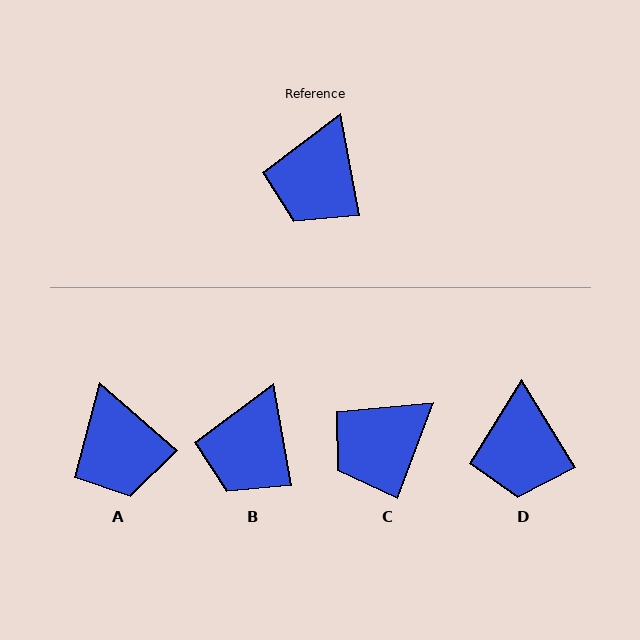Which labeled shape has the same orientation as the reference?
B.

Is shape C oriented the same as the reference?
No, it is off by about 31 degrees.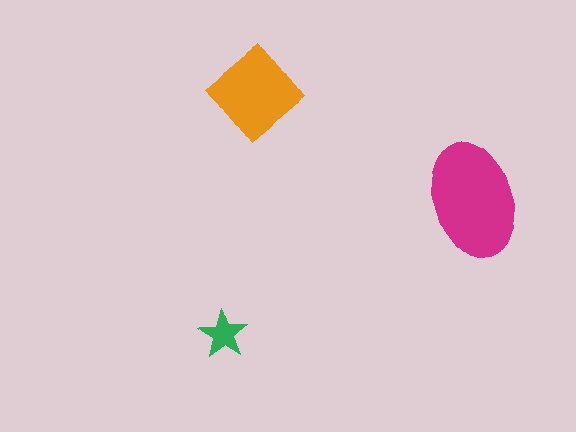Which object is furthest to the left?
The green star is leftmost.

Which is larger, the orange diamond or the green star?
The orange diamond.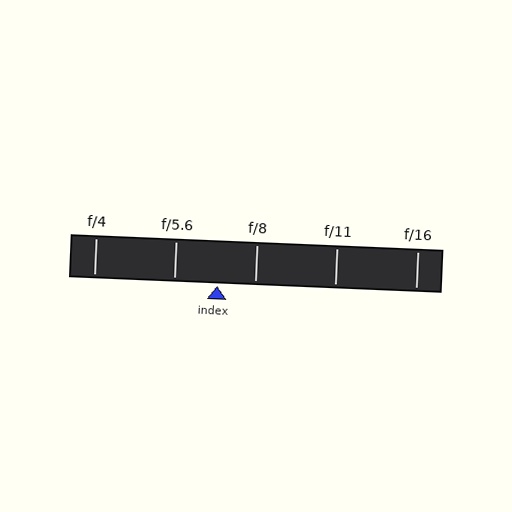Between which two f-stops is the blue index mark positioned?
The index mark is between f/5.6 and f/8.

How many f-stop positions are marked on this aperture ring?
There are 5 f-stop positions marked.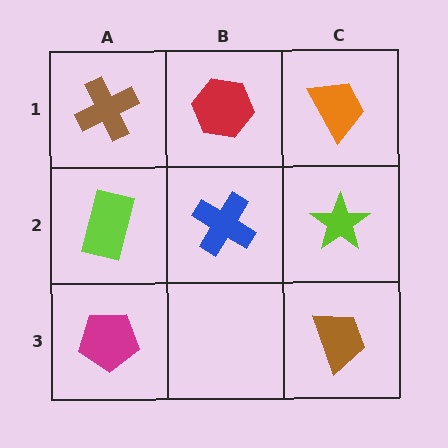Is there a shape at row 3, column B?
No, that cell is empty.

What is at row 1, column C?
An orange trapezoid.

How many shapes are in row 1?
3 shapes.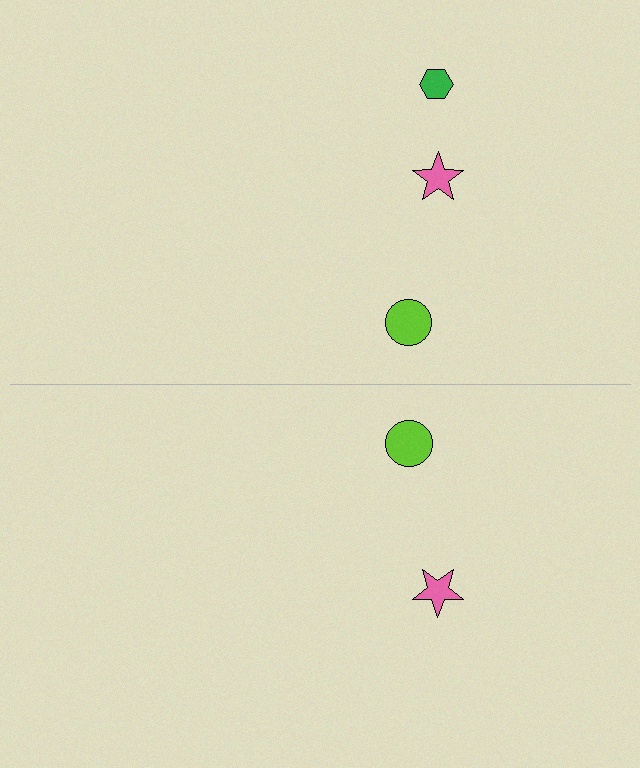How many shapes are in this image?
There are 5 shapes in this image.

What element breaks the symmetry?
A green hexagon is missing from the bottom side.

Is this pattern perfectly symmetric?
No, the pattern is not perfectly symmetric. A green hexagon is missing from the bottom side.